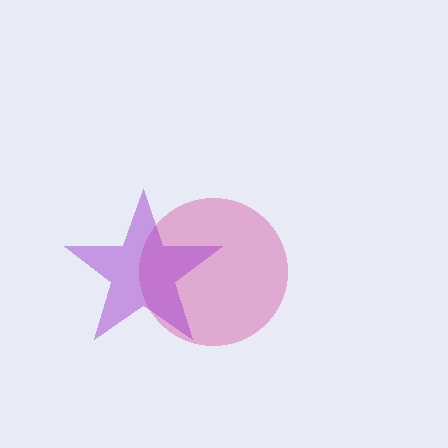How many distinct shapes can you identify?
There are 2 distinct shapes: a pink circle, a purple star.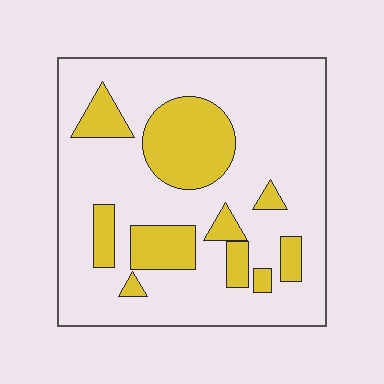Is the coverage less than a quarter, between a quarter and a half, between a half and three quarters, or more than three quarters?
Less than a quarter.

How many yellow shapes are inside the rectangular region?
10.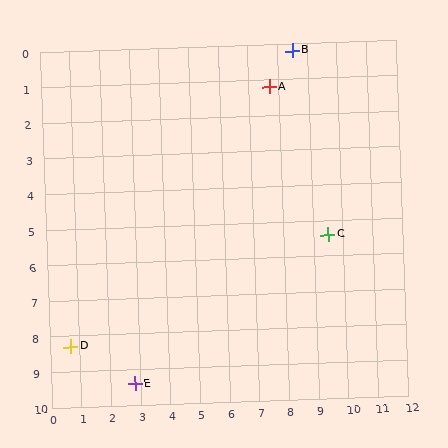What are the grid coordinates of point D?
Point D is at approximately (0.7, 8.3).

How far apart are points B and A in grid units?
Points B and A are about 1.3 grid units apart.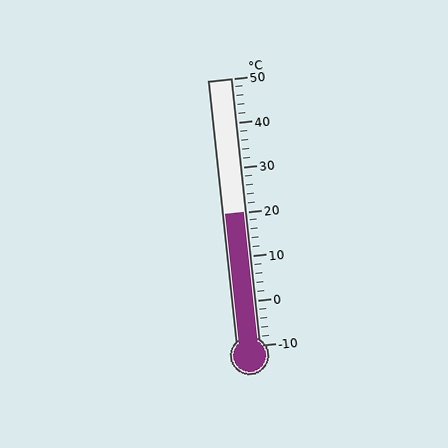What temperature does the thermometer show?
The thermometer shows approximately 20°C.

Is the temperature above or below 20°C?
The temperature is at 20°C.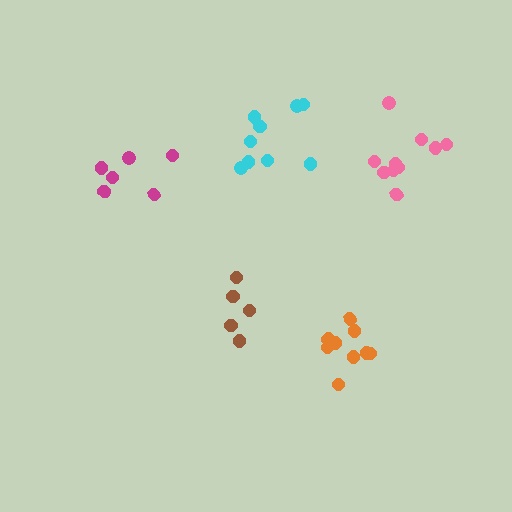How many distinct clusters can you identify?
There are 5 distinct clusters.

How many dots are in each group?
Group 1: 5 dots, Group 2: 11 dots, Group 3: 6 dots, Group 4: 9 dots, Group 5: 11 dots (42 total).